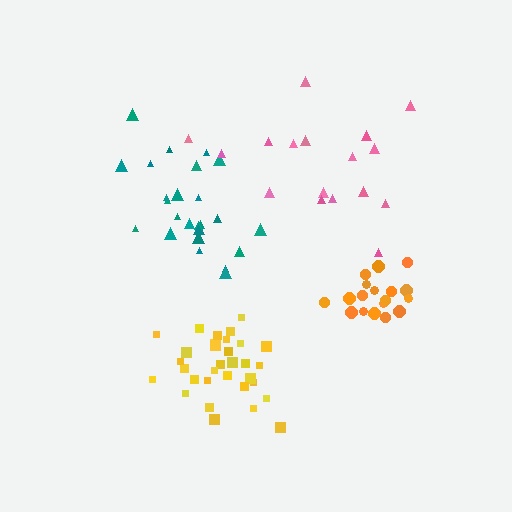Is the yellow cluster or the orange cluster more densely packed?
Yellow.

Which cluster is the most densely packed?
Yellow.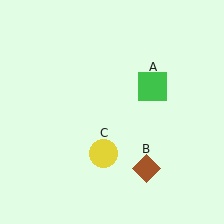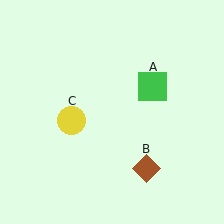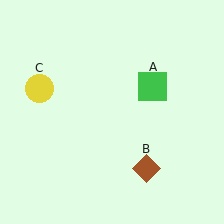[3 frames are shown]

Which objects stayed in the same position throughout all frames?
Green square (object A) and brown diamond (object B) remained stationary.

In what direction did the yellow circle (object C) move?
The yellow circle (object C) moved up and to the left.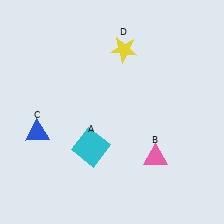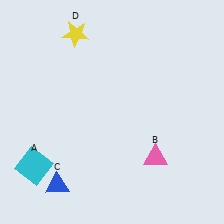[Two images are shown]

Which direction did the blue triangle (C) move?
The blue triangle (C) moved down.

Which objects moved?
The objects that moved are: the cyan square (A), the blue triangle (C), the yellow star (D).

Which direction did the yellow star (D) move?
The yellow star (D) moved left.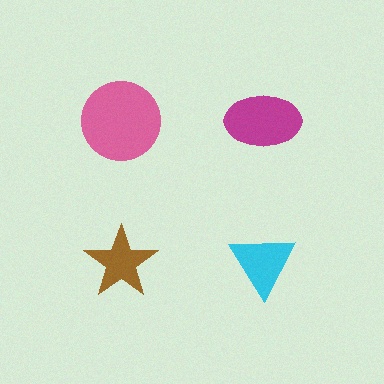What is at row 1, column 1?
A pink circle.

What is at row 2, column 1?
A brown star.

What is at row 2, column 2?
A cyan triangle.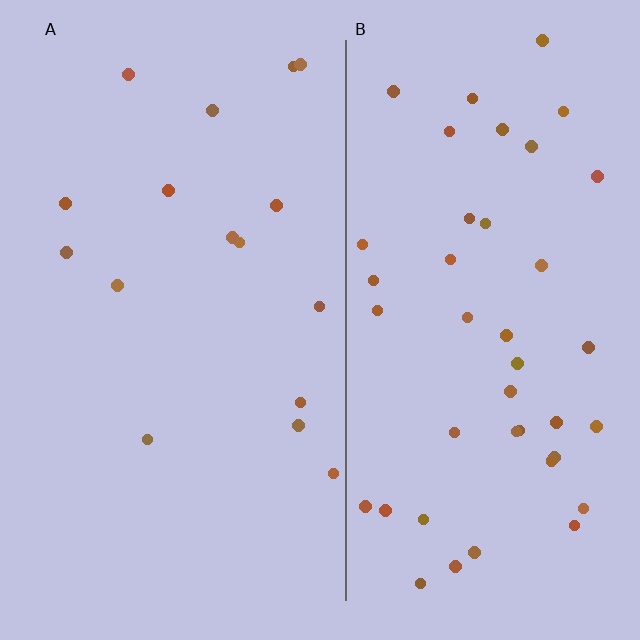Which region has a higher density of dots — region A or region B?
B (the right).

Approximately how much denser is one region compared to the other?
Approximately 2.7× — region B over region A.